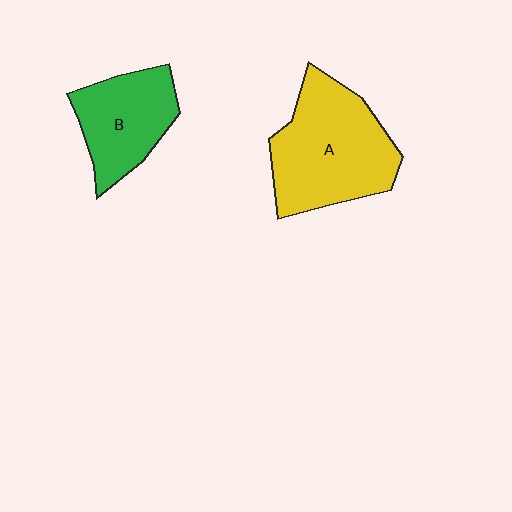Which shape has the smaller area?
Shape B (green).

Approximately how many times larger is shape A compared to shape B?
Approximately 1.5 times.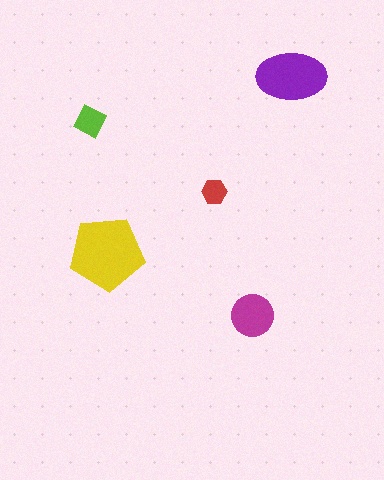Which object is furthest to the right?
The purple ellipse is rightmost.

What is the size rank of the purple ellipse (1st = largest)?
2nd.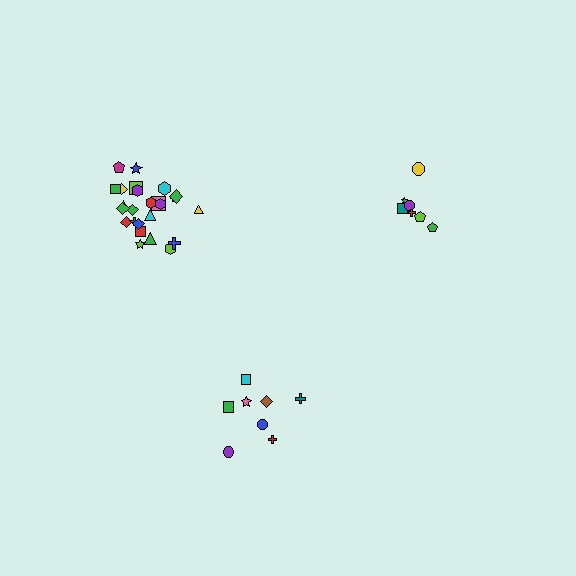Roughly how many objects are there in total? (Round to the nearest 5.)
Roughly 40 objects in total.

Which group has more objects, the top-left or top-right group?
The top-left group.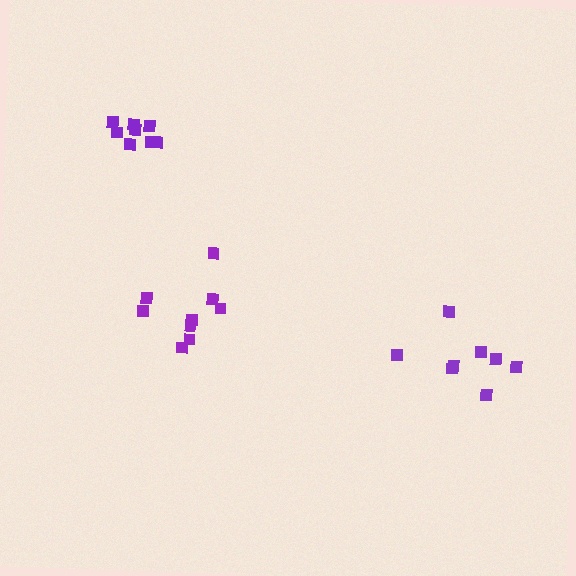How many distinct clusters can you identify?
There are 3 distinct clusters.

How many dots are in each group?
Group 1: 9 dots, Group 2: 8 dots, Group 3: 8 dots (25 total).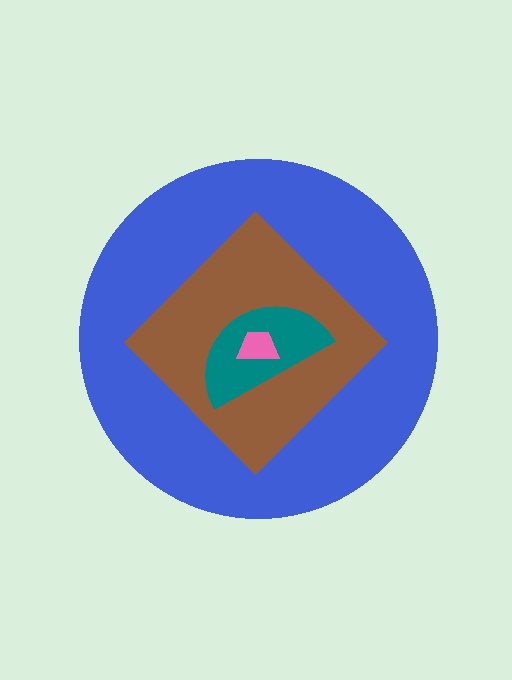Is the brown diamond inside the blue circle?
Yes.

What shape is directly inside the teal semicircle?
The pink trapezoid.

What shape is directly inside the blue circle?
The brown diamond.